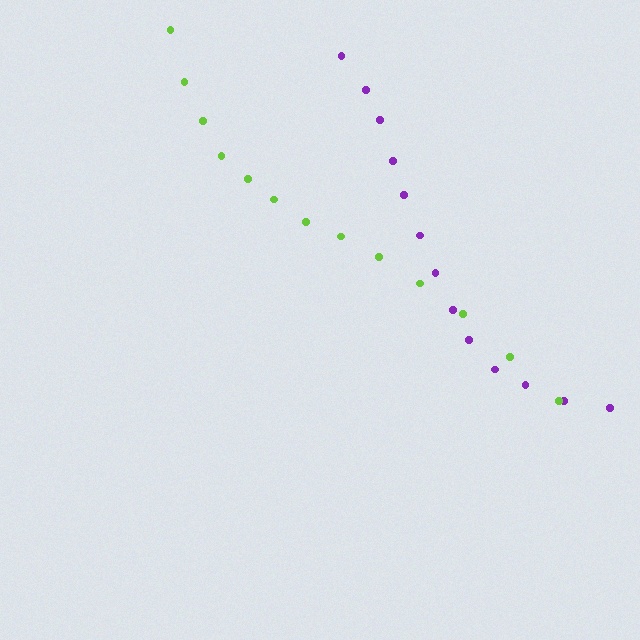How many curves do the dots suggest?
There are 2 distinct paths.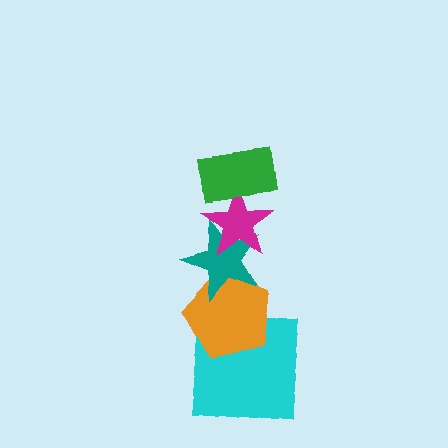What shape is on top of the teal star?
The magenta star is on top of the teal star.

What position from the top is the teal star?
The teal star is 3rd from the top.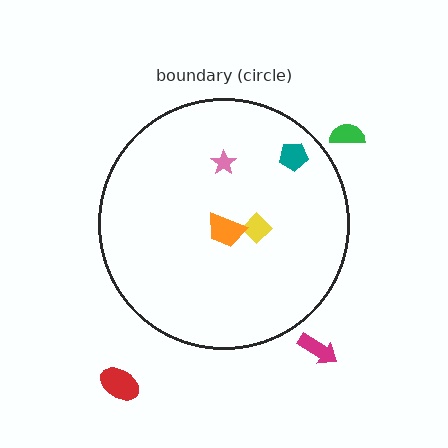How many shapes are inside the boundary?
4 inside, 3 outside.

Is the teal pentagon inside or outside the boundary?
Inside.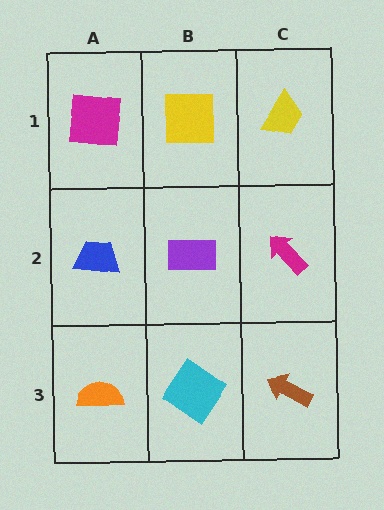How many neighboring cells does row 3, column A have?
2.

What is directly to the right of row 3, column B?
A brown arrow.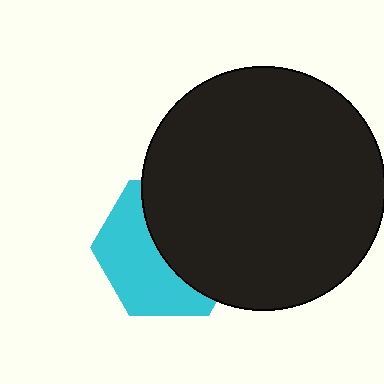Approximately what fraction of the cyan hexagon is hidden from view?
Roughly 53% of the cyan hexagon is hidden behind the black circle.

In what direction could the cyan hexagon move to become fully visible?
The cyan hexagon could move left. That would shift it out from behind the black circle entirely.